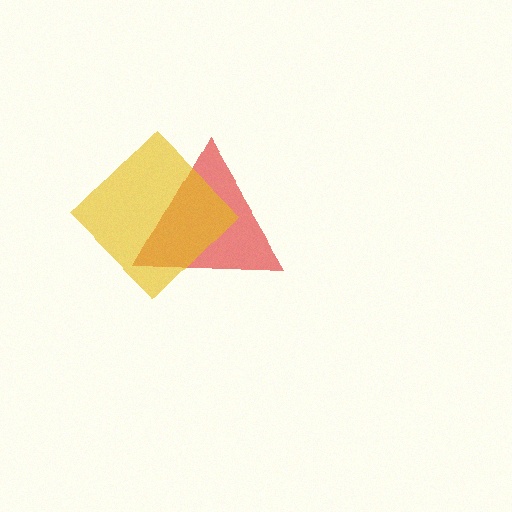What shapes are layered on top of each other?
The layered shapes are: a red triangle, a yellow diamond.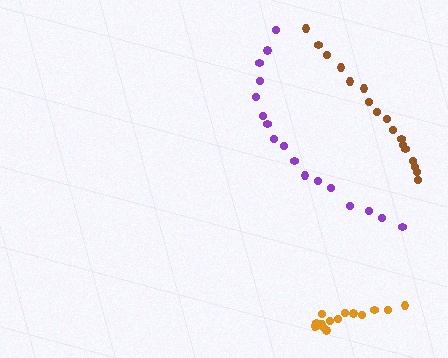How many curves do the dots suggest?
There are 3 distinct paths.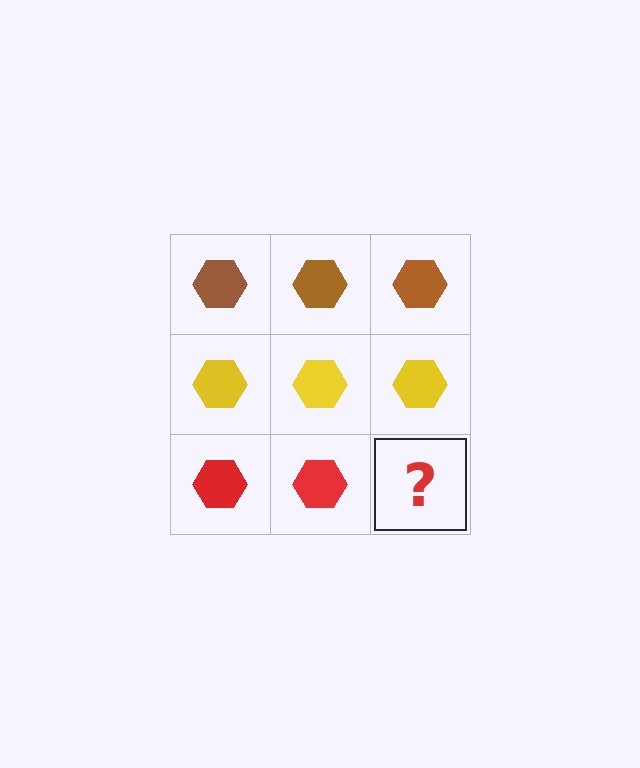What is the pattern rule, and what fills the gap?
The rule is that each row has a consistent color. The gap should be filled with a red hexagon.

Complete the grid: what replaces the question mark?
The question mark should be replaced with a red hexagon.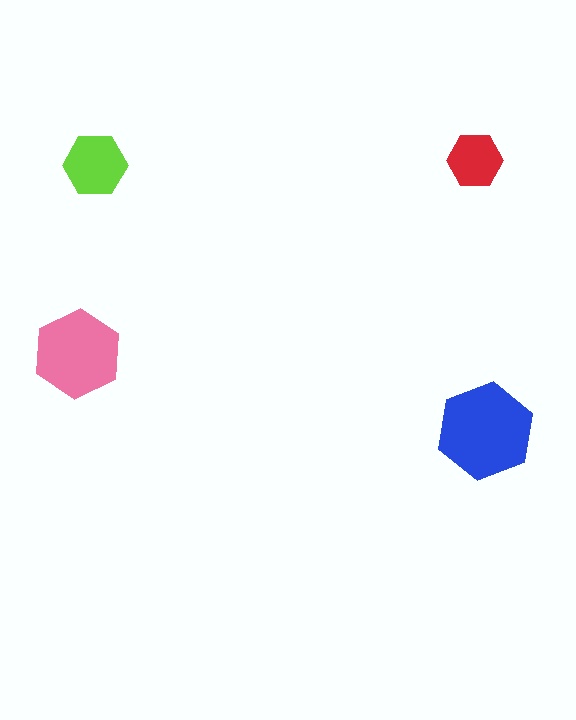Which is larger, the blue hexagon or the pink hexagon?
The blue one.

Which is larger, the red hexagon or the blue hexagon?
The blue one.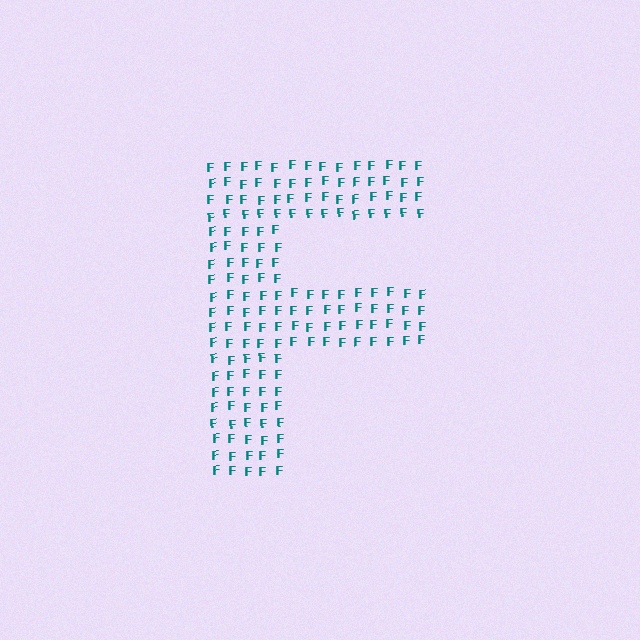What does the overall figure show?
The overall figure shows the letter F.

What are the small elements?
The small elements are letter F's.